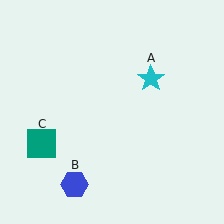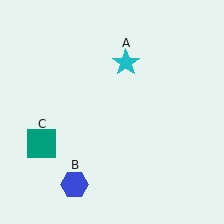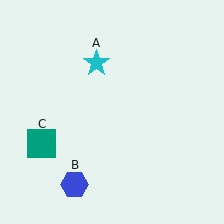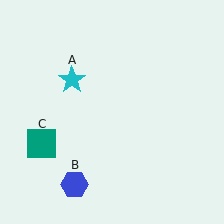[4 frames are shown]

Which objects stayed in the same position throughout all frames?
Blue hexagon (object B) and teal square (object C) remained stationary.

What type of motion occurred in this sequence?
The cyan star (object A) rotated counterclockwise around the center of the scene.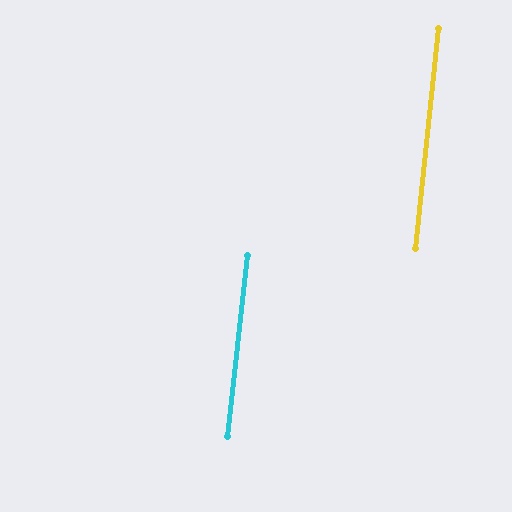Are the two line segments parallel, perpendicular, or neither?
Parallel — their directions differ by only 0.2°.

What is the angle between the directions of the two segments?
Approximately 0 degrees.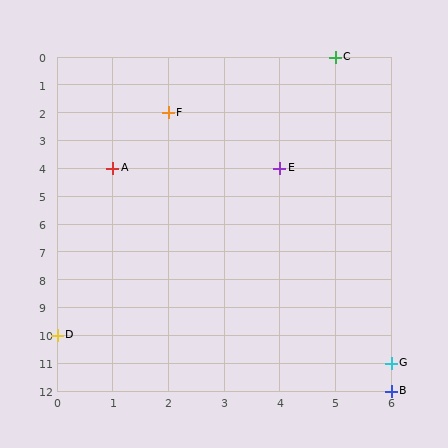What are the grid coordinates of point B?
Point B is at grid coordinates (6, 12).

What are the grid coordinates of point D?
Point D is at grid coordinates (0, 10).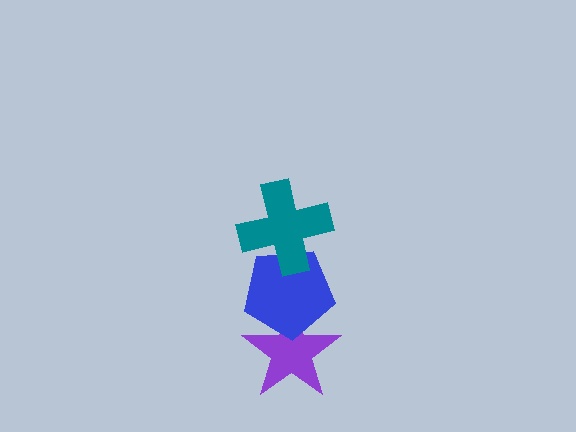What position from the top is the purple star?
The purple star is 3rd from the top.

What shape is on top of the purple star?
The blue pentagon is on top of the purple star.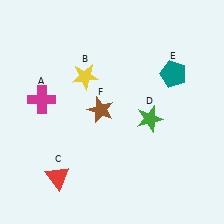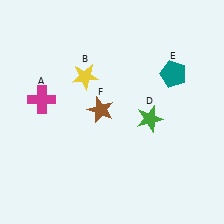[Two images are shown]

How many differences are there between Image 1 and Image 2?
There is 1 difference between the two images.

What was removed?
The red triangle (C) was removed in Image 2.